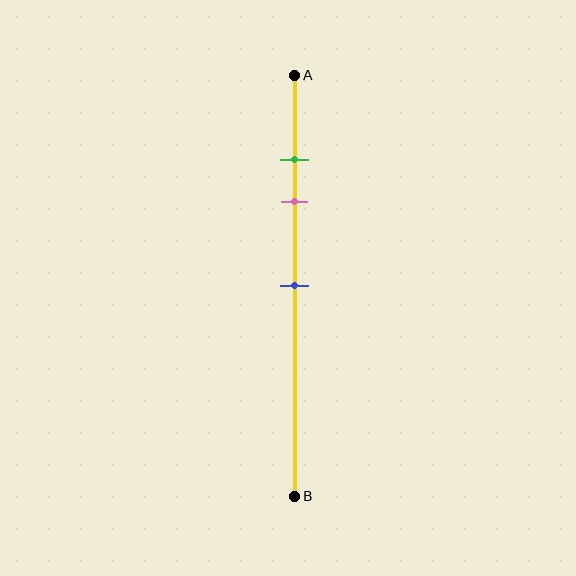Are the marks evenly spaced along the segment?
No, the marks are not evenly spaced.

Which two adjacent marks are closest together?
The green and pink marks are the closest adjacent pair.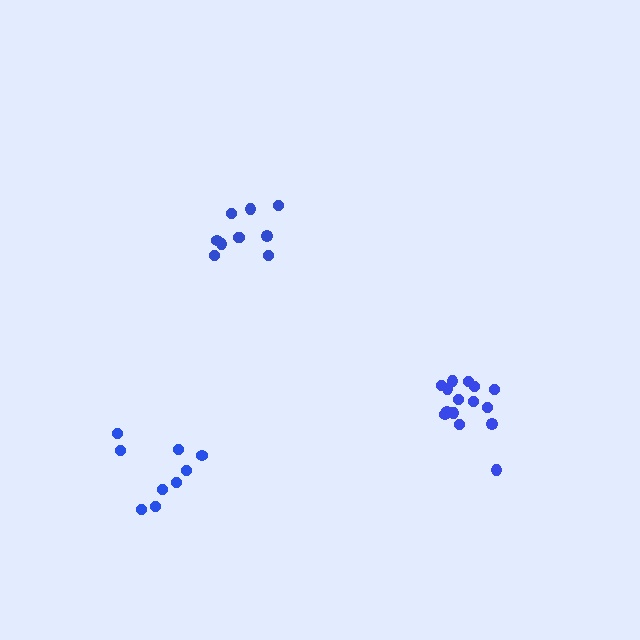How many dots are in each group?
Group 1: 15 dots, Group 2: 9 dots, Group 3: 10 dots (34 total).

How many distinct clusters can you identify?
There are 3 distinct clusters.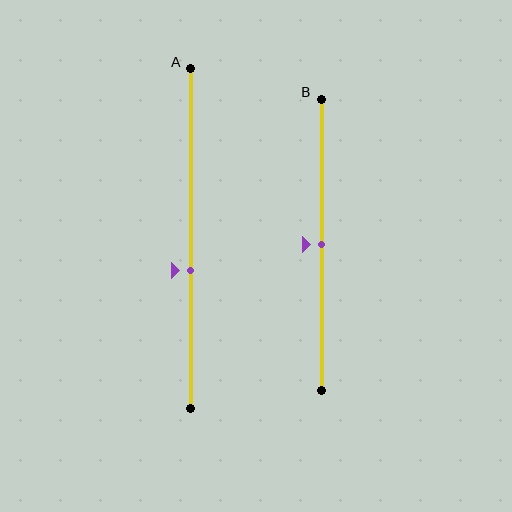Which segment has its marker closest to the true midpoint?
Segment B has its marker closest to the true midpoint.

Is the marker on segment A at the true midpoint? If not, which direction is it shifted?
No, the marker on segment A is shifted downward by about 9% of the segment length.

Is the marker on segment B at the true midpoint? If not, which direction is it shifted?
Yes, the marker on segment B is at the true midpoint.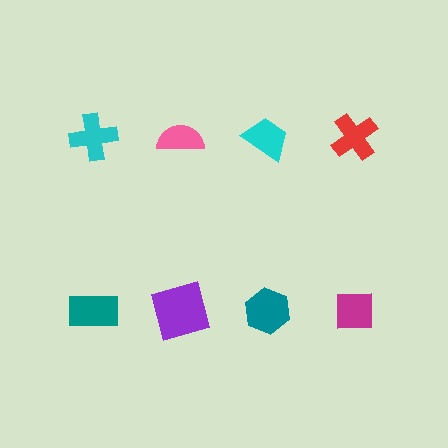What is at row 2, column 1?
A teal rectangle.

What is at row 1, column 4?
A red cross.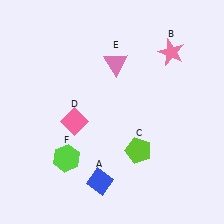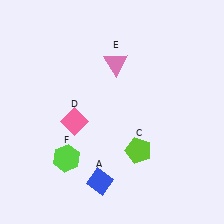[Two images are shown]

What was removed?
The pink star (B) was removed in Image 2.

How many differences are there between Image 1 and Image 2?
There is 1 difference between the two images.